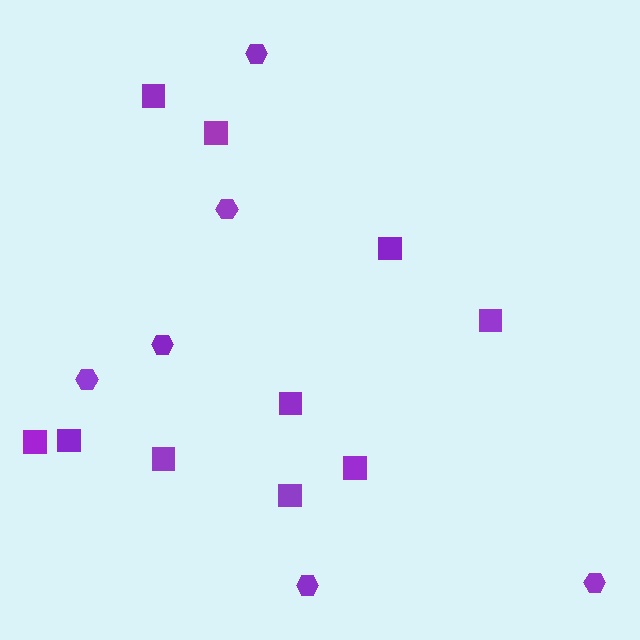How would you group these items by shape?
There are 2 groups: one group of squares (10) and one group of hexagons (6).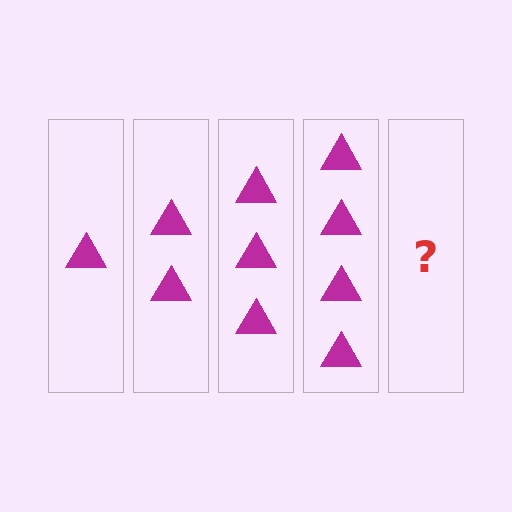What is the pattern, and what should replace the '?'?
The pattern is that each step adds one more triangle. The '?' should be 5 triangles.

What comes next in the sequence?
The next element should be 5 triangles.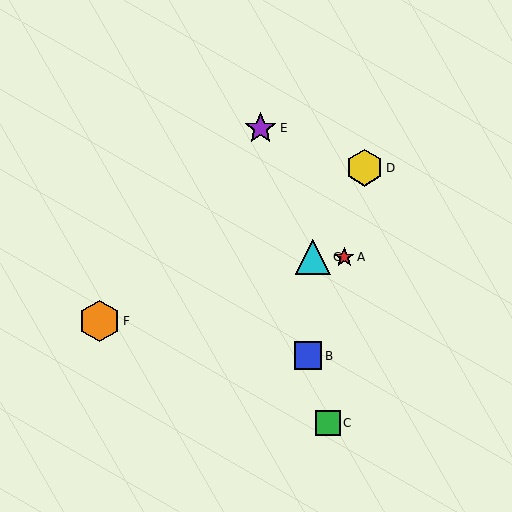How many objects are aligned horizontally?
2 objects (A, G) are aligned horizontally.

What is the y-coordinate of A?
Object A is at y≈257.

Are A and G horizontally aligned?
Yes, both are at y≈257.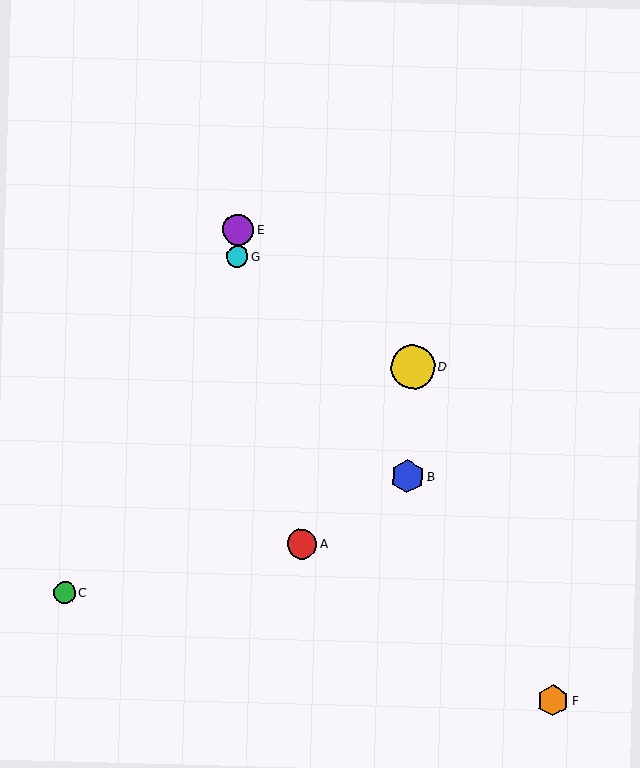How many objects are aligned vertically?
2 objects (E, G) are aligned vertically.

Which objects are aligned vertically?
Objects E, G are aligned vertically.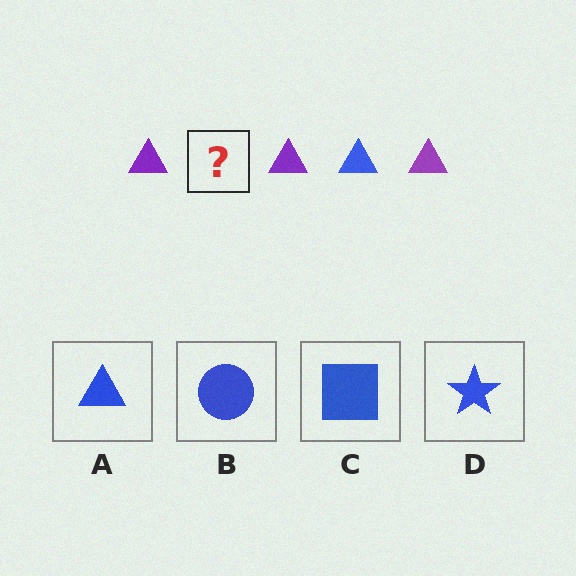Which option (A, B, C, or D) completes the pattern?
A.